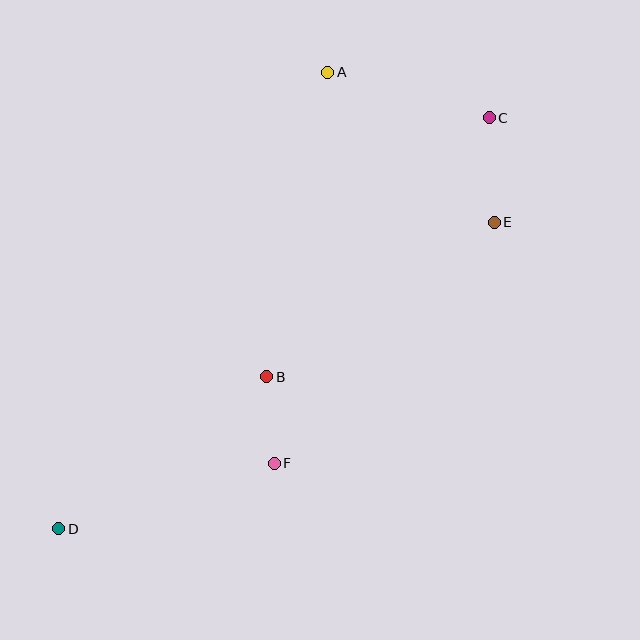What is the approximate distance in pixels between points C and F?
The distance between C and F is approximately 407 pixels.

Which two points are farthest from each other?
Points C and D are farthest from each other.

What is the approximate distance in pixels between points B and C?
The distance between B and C is approximately 341 pixels.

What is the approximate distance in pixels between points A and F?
The distance between A and F is approximately 395 pixels.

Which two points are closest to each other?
Points B and F are closest to each other.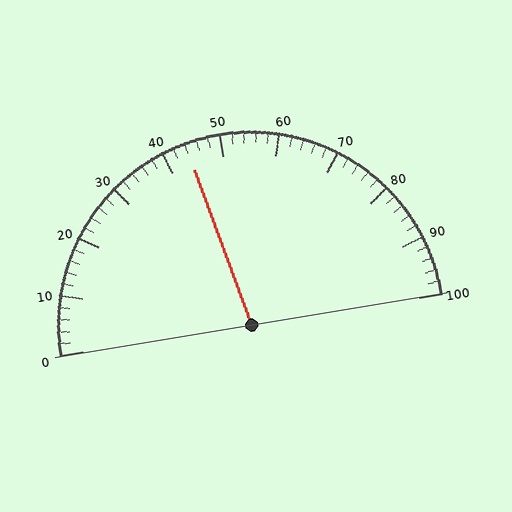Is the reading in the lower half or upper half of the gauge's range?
The reading is in the lower half of the range (0 to 100).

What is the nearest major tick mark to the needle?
The nearest major tick mark is 40.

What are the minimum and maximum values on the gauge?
The gauge ranges from 0 to 100.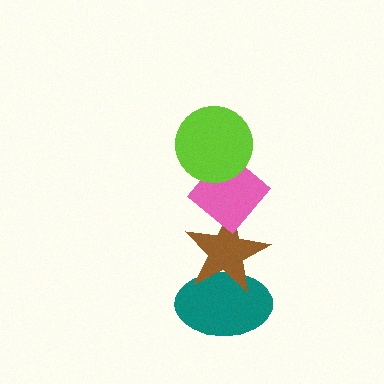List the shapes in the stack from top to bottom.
From top to bottom: the lime circle, the pink diamond, the brown star, the teal ellipse.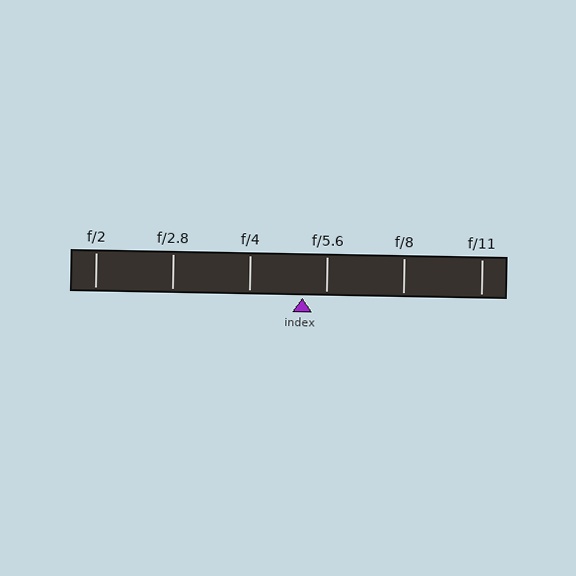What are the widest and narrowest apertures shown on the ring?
The widest aperture shown is f/2 and the narrowest is f/11.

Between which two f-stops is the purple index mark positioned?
The index mark is between f/4 and f/5.6.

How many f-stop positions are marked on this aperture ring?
There are 6 f-stop positions marked.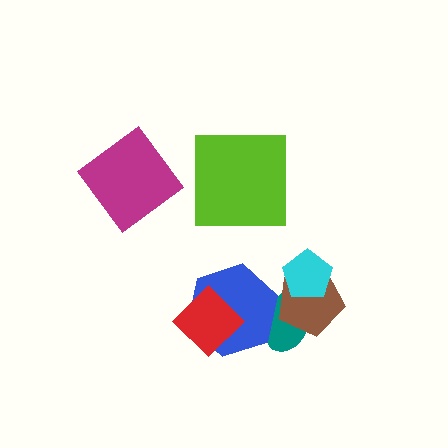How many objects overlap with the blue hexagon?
2 objects overlap with the blue hexagon.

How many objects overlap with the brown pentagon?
2 objects overlap with the brown pentagon.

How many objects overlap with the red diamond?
1 object overlaps with the red diamond.